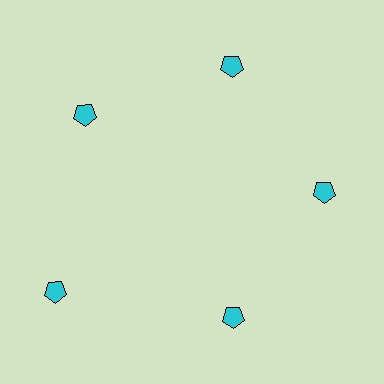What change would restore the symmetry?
The symmetry would be restored by moving it inward, back onto the ring so that all 5 pentagons sit at equal angles and equal distance from the center.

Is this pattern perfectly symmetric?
No. The 5 cyan pentagons are arranged in a ring, but one element near the 8 o'clock position is pushed outward from the center, breaking the 5-fold rotational symmetry.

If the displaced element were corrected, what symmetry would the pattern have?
It would have 5-fold rotational symmetry — the pattern would map onto itself every 72 degrees.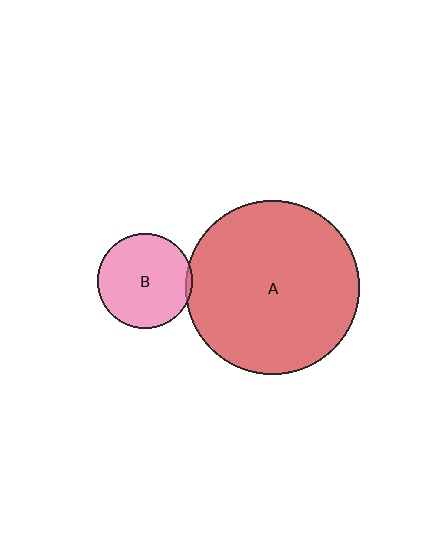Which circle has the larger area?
Circle A (red).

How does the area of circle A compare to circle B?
Approximately 3.4 times.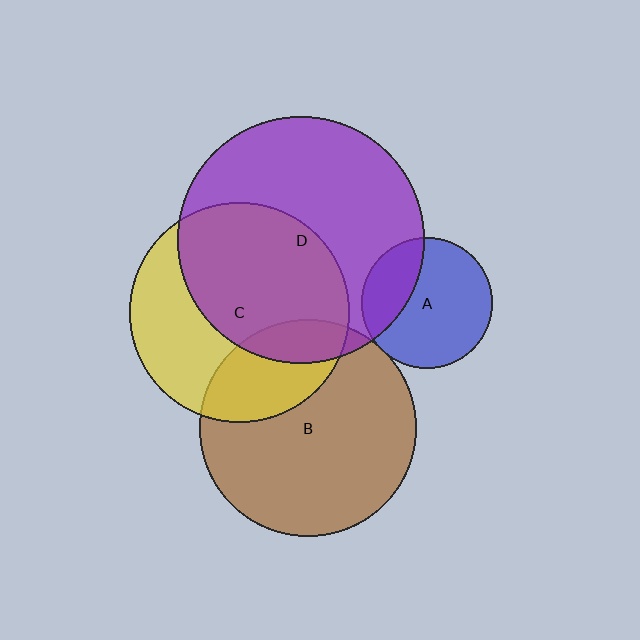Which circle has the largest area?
Circle D (purple).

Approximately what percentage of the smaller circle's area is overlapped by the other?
Approximately 10%.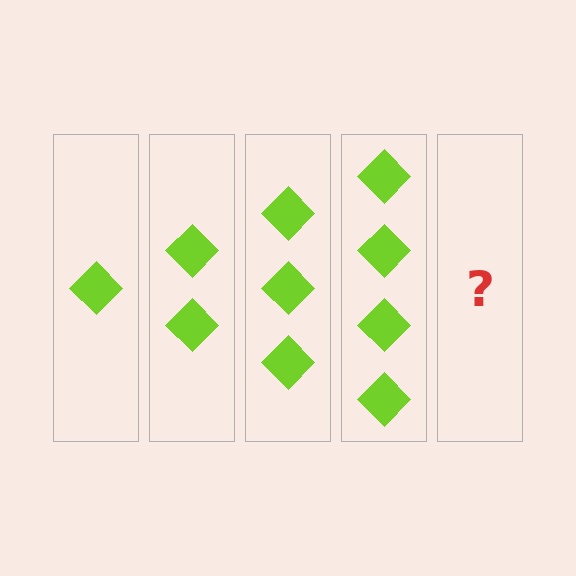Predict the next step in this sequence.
The next step is 5 diamonds.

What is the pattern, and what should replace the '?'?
The pattern is that each step adds one more diamond. The '?' should be 5 diamonds.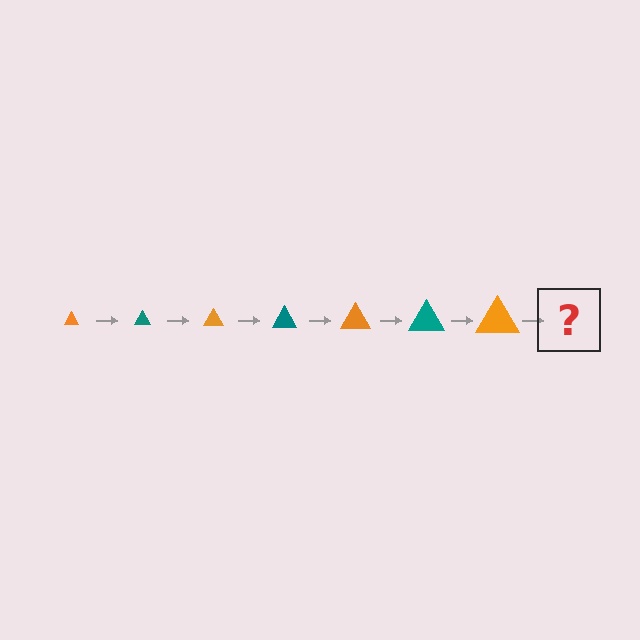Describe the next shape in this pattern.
It should be a teal triangle, larger than the previous one.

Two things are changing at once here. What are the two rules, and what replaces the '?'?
The two rules are that the triangle grows larger each step and the color cycles through orange and teal. The '?' should be a teal triangle, larger than the previous one.